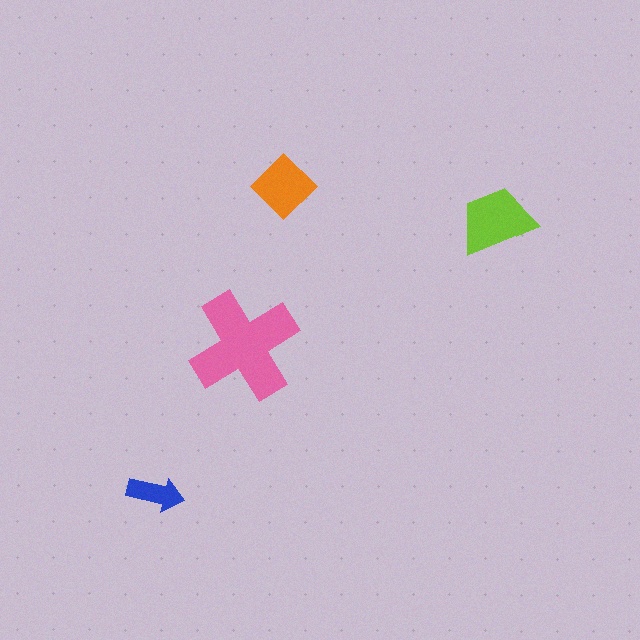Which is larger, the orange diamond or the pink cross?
The pink cross.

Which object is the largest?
The pink cross.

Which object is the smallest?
The blue arrow.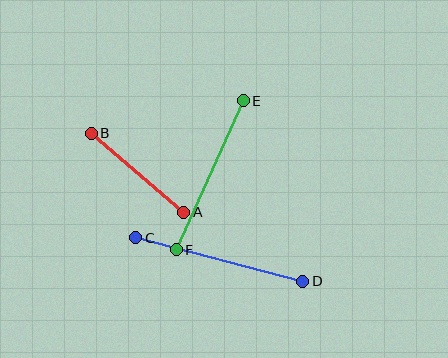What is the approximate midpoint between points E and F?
The midpoint is at approximately (210, 175) pixels.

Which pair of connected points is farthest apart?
Points C and D are farthest apart.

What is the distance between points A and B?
The distance is approximately 122 pixels.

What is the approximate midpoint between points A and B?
The midpoint is at approximately (138, 173) pixels.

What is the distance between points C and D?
The distance is approximately 173 pixels.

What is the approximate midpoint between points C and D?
The midpoint is at approximately (219, 260) pixels.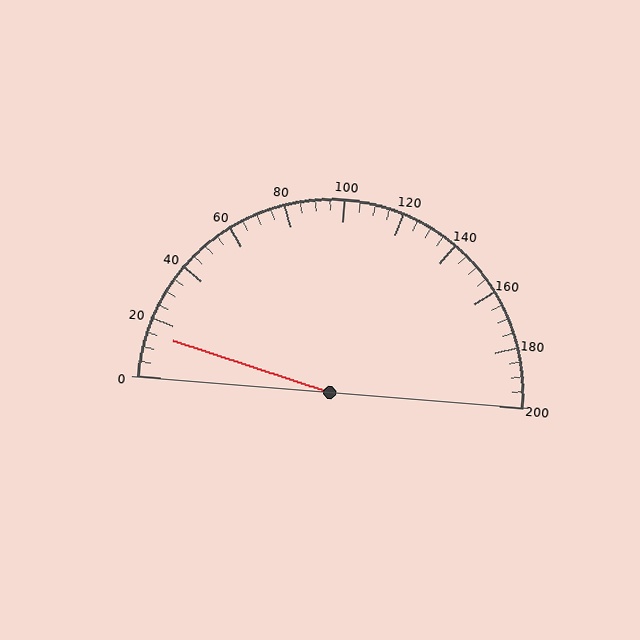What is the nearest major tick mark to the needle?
The nearest major tick mark is 20.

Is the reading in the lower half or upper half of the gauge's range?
The reading is in the lower half of the range (0 to 200).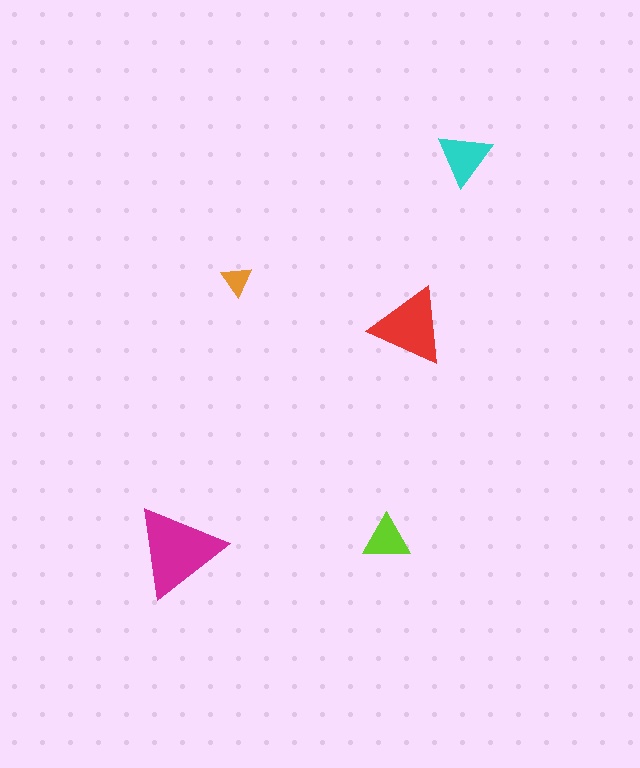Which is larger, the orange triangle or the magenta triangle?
The magenta one.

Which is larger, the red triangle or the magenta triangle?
The magenta one.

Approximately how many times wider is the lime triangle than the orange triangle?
About 1.5 times wider.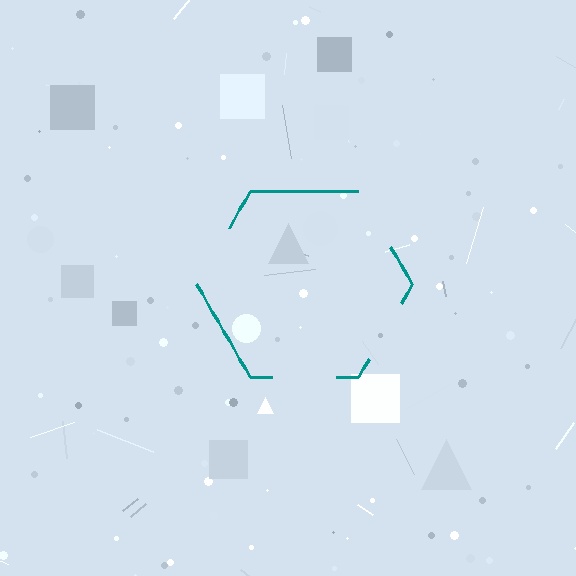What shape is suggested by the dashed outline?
The dashed outline suggests a hexagon.